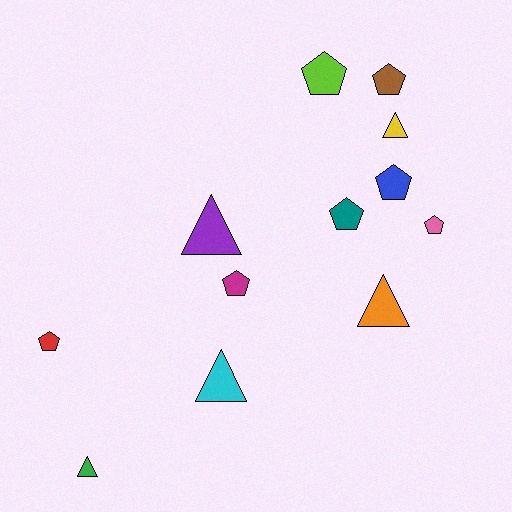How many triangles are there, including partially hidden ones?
There are 5 triangles.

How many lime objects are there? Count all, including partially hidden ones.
There is 1 lime object.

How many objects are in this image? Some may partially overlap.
There are 12 objects.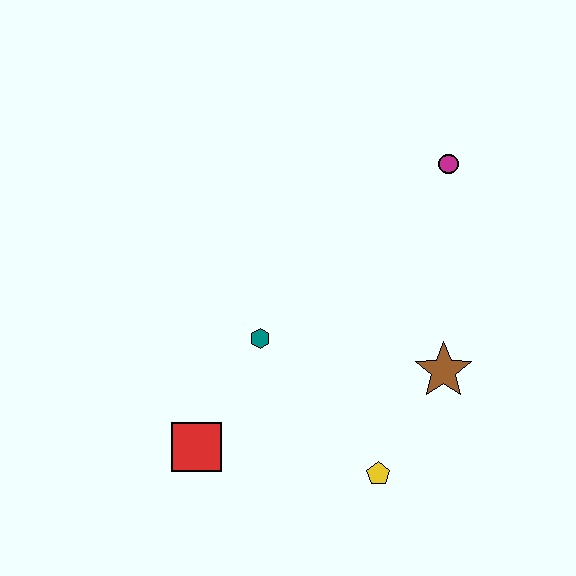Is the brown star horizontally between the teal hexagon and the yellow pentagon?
No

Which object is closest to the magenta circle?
The brown star is closest to the magenta circle.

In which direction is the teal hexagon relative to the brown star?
The teal hexagon is to the left of the brown star.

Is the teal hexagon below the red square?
No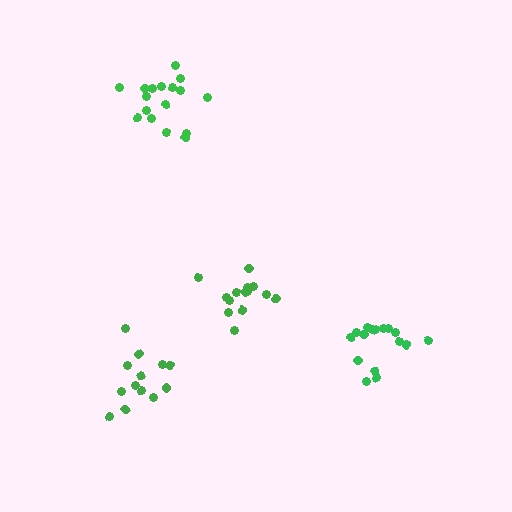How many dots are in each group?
Group 1: 15 dots, Group 2: 17 dots, Group 3: 16 dots, Group 4: 13 dots (61 total).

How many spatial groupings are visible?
There are 4 spatial groupings.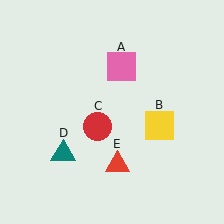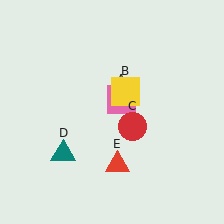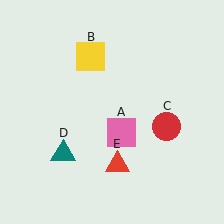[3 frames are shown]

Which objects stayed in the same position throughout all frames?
Teal triangle (object D) and red triangle (object E) remained stationary.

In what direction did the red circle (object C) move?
The red circle (object C) moved right.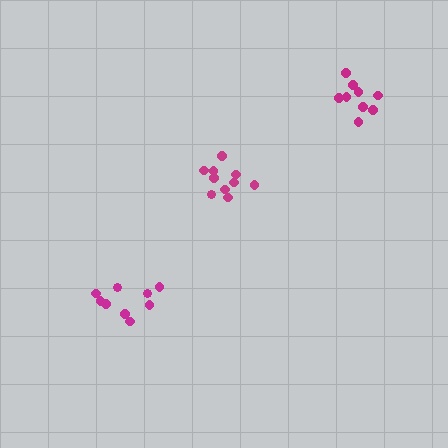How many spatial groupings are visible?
There are 3 spatial groupings.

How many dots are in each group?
Group 1: 10 dots, Group 2: 9 dots, Group 3: 9 dots (28 total).